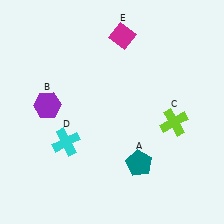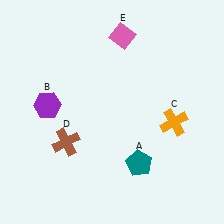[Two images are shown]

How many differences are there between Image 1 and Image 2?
There are 3 differences between the two images.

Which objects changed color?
C changed from lime to orange. D changed from cyan to brown. E changed from magenta to pink.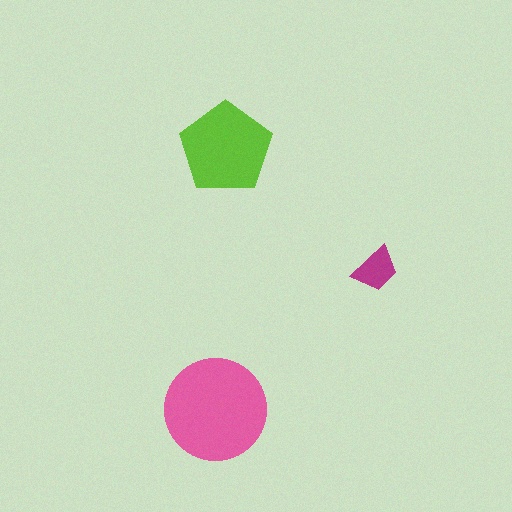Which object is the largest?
The pink circle.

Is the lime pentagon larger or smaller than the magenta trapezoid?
Larger.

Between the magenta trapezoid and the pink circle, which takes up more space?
The pink circle.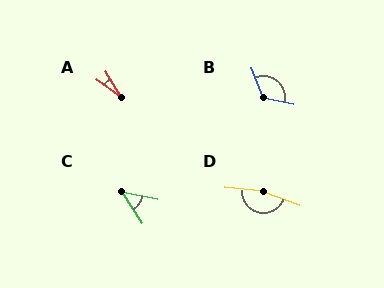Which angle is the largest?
D, at approximately 165 degrees.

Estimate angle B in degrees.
Approximately 124 degrees.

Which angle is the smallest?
A, at approximately 24 degrees.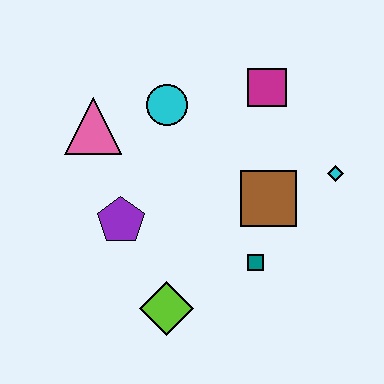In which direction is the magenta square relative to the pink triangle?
The magenta square is to the right of the pink triangle.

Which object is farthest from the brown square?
The pink triangle is farthest from the brown square.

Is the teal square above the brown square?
No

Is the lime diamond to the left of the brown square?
Yes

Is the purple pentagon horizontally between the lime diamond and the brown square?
No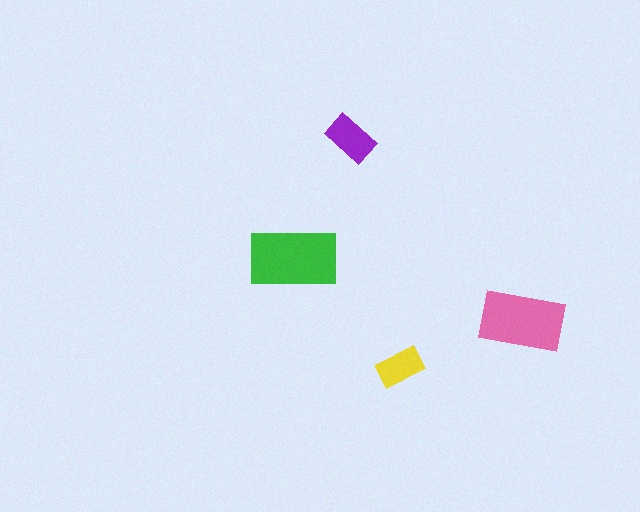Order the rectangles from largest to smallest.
the green one, the pink one, the purple one, the yellow one.